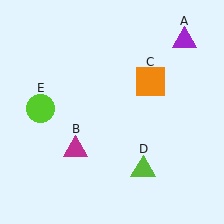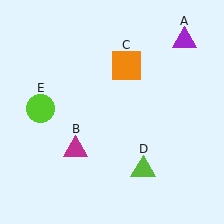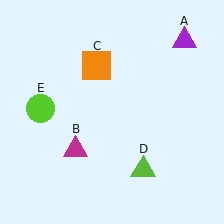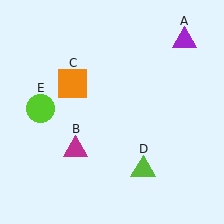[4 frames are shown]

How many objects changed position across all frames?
1 object changed position: orange square (object C).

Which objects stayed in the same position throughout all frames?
Purple triangle (object A) and magenta triangle (object B) and lime triangle (object D) and lime circle (object E) remained stationary.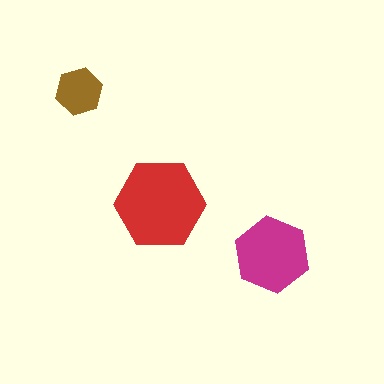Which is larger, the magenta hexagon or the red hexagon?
The red one.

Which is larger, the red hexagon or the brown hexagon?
The red one.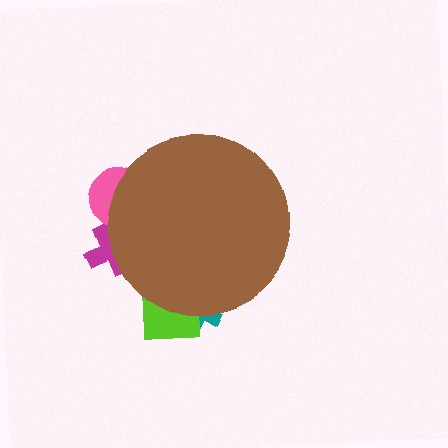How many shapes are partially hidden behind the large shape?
4 shapes are partially hidden.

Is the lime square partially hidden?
Yes, the lime square is partially hidden behind the brown circle.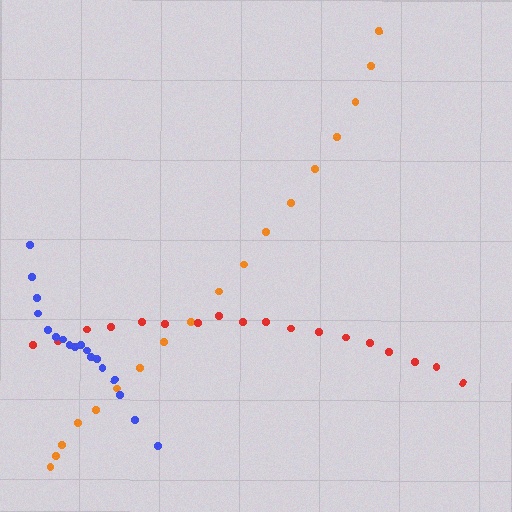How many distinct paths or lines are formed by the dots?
There are 3 distinct paths.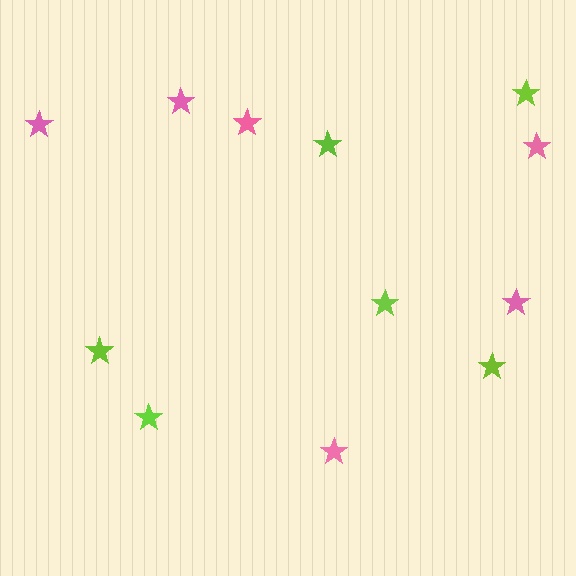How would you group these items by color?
There are 2 groups: one group of pink stars (6) and one group of lime stars (6).